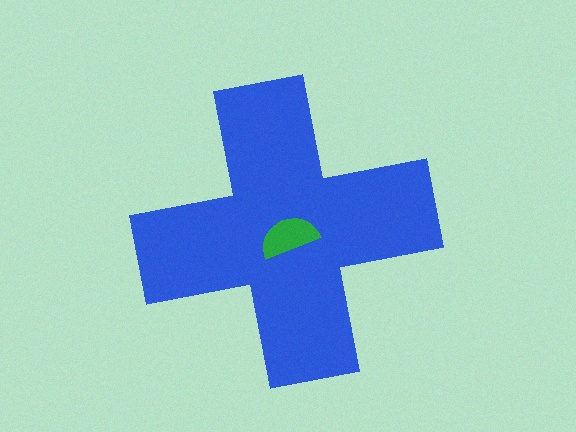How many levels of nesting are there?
2.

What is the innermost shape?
The green semicircle.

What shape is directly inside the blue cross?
The green semicircle.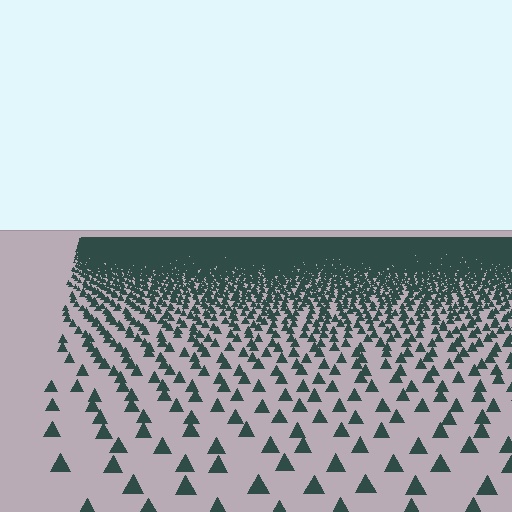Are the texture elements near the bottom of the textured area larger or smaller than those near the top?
Larger. Near the bottom, elements are closer to the viewer and appear at a bigger on-screen size.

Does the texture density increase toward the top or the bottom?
Density increases toward the top.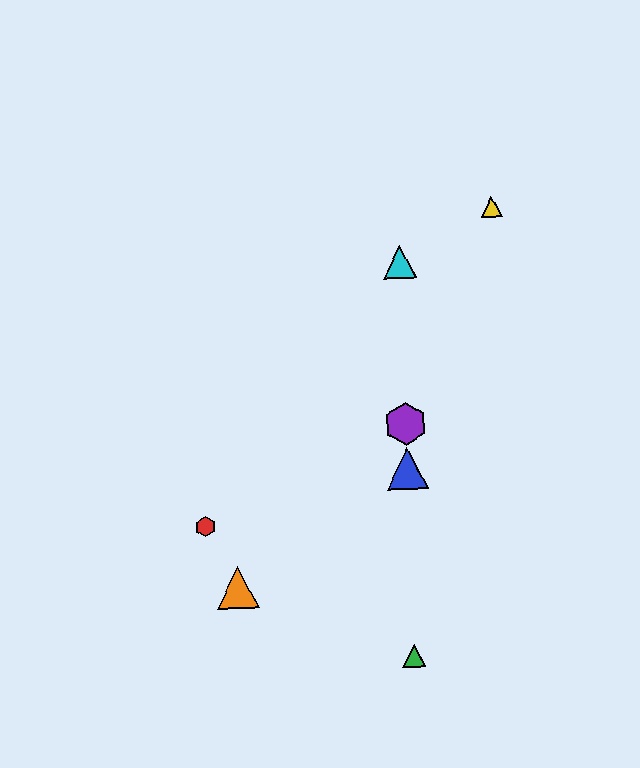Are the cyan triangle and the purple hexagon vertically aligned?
Yes, both are at x≈400.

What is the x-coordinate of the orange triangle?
The orange triangle is at x≈238.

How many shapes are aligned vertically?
4 shapes (the blue triangle, the green triangle, the purple hexagon, the cyan triangle) are aligned vertically.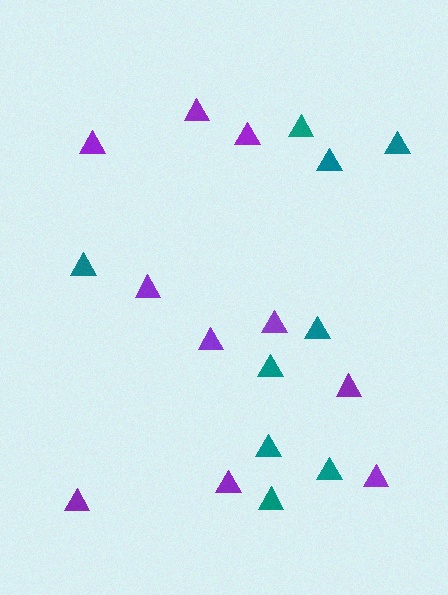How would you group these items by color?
There are 2 groups: one group of teal triangles (9) and one group of purple triangles (10).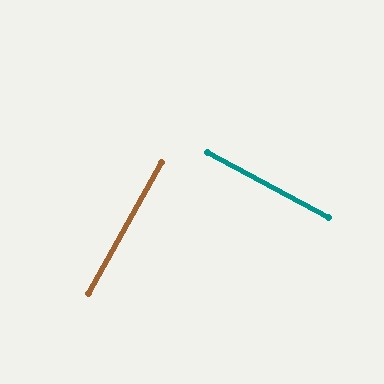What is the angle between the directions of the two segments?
Approximately 89 degrees.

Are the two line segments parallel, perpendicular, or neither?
Perpendicular — they meet at approximately 89°.